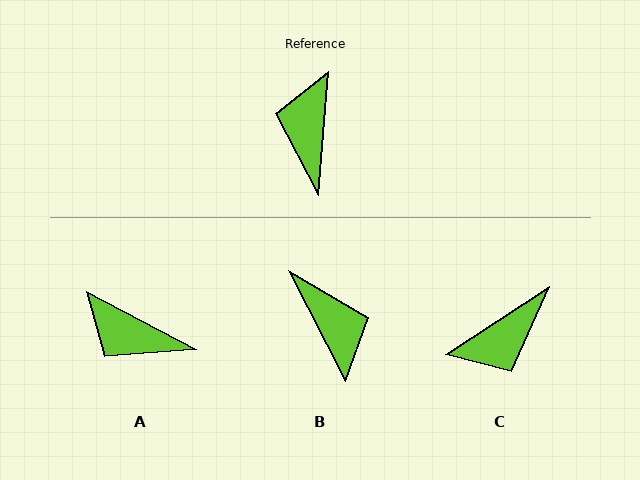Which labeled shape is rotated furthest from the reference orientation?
B, about 149 degrees away.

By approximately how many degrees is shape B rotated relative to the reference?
Approximately 149 degrees clockwise.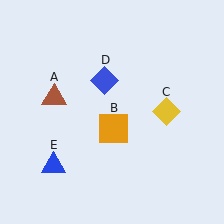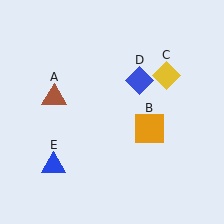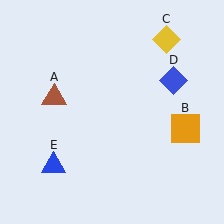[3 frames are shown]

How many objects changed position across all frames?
3 objects changed position: orange square (object B), yellow diamond (object C), blue diamond (object D).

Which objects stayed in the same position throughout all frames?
Brown triangle (object A) and blue triangle (object E) remained stationary.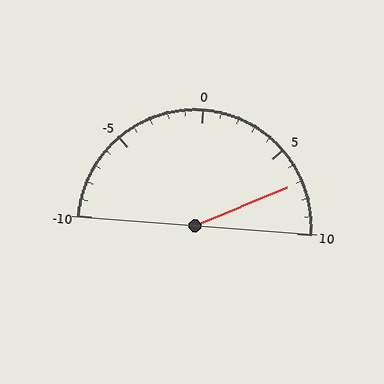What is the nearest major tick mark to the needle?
The nearest major tick mark is 5.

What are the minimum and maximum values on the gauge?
The gauge ranges from -10 to 10.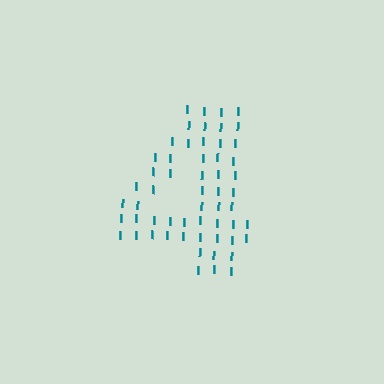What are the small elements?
The small elements are letter I's.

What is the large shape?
The large shape is the digit 4.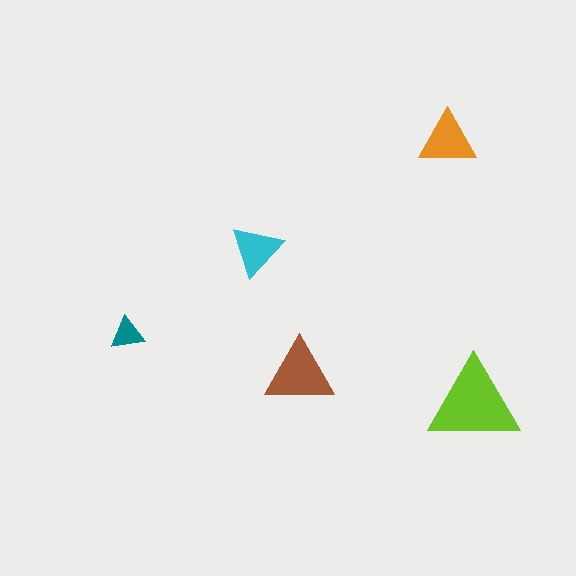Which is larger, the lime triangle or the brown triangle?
The lime one.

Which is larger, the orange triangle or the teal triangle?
The orange one.